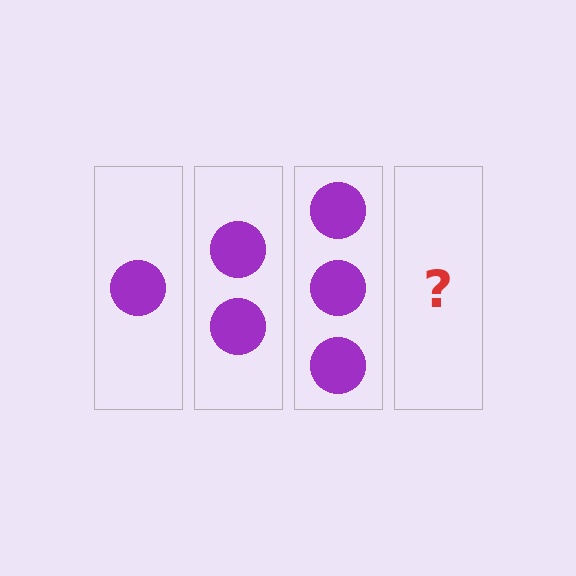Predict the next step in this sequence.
The next step is 4 circles.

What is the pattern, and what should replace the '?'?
The pattern is that each step adds one more circle. The '?' should be 4 circles.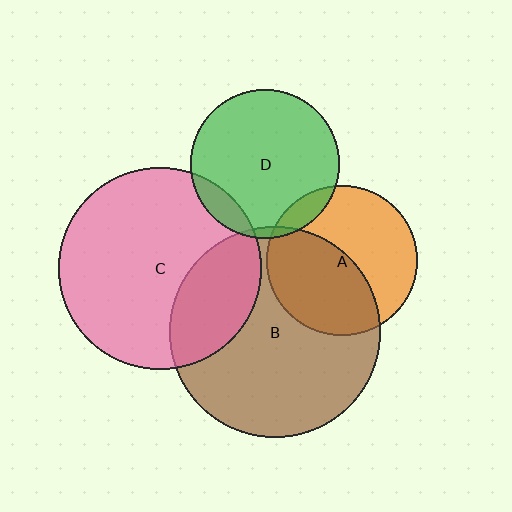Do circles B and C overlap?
Yes.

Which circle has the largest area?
Circle B (brown).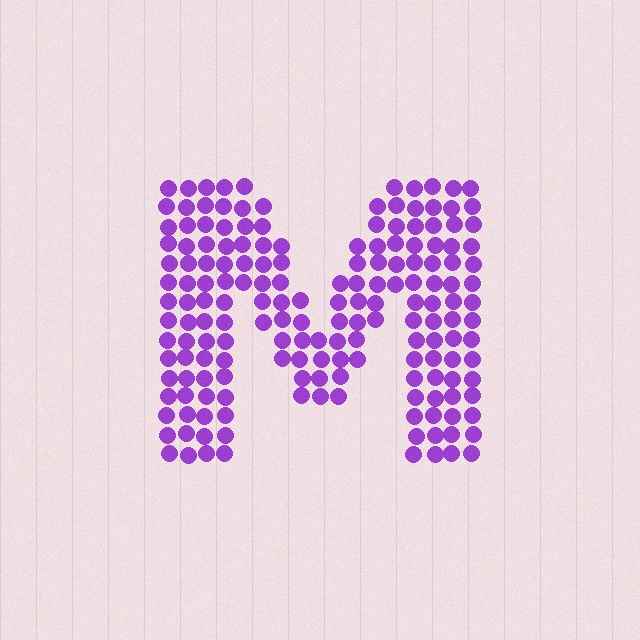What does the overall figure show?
The overall figure shows the letter M.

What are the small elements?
The small elements are circles.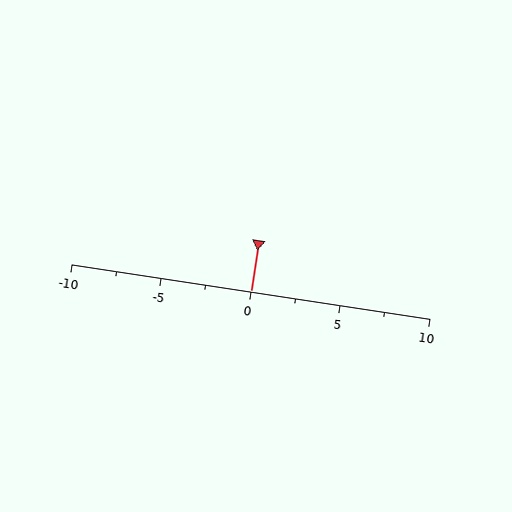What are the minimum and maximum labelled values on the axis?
The axis runs from -10 to 10.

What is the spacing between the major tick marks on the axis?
The major ticks are spaced 5 apart.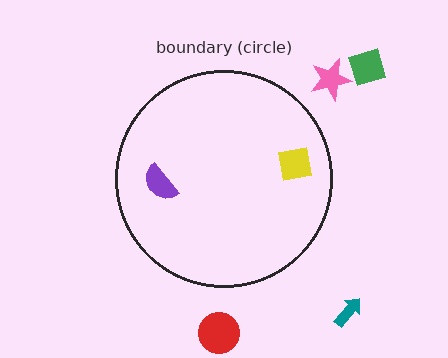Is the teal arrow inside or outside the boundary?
Outside.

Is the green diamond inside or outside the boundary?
Outside.